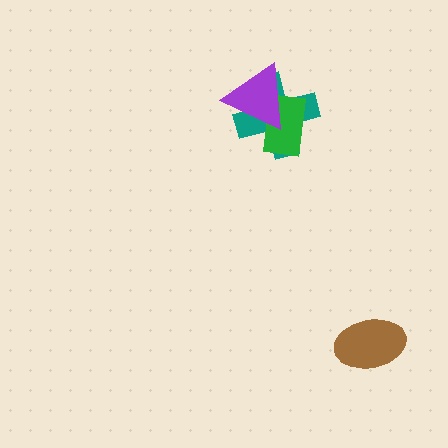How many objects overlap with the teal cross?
2 objects overlap with the teal cross.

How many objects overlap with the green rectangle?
2 objects overlap with the green rectangle.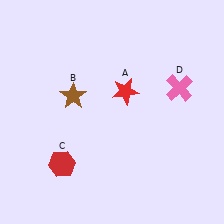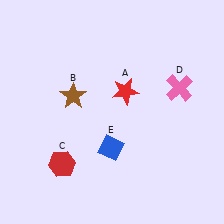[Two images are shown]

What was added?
A blue diamond (E) was added in Image 2.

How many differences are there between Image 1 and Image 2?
There is 1 difference between the two images.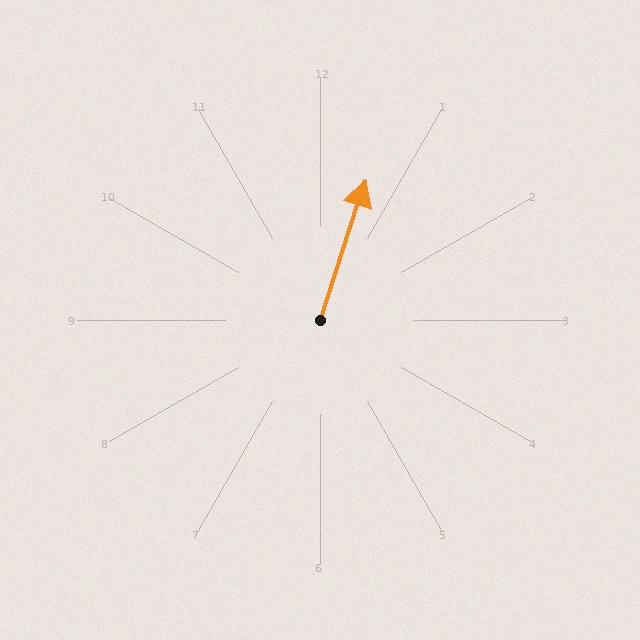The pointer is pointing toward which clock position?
Roughly 1 o'clock.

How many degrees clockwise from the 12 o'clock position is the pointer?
Approximately 18 degrees.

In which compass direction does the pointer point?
North.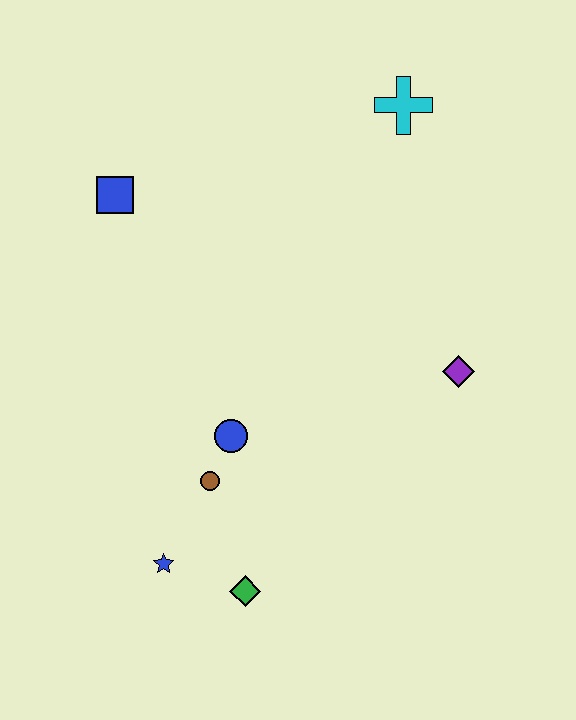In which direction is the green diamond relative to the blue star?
The green diamond is to the right of the blue star.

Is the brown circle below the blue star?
No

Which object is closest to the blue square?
The blue circle is closest to the blue square.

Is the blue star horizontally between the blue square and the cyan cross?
Yes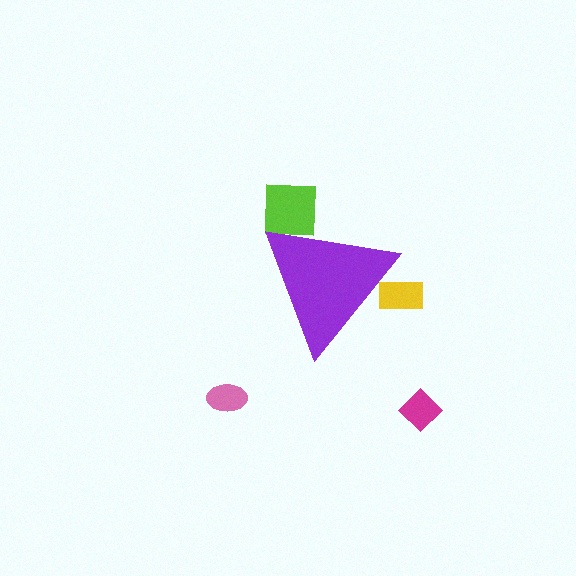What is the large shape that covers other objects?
A purple triangle.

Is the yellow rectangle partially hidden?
Yes, the yellow rectangle is partially hidden behind the purple triangle.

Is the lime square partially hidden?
Yes, the lime square is partially hidden behind the purple triangle.